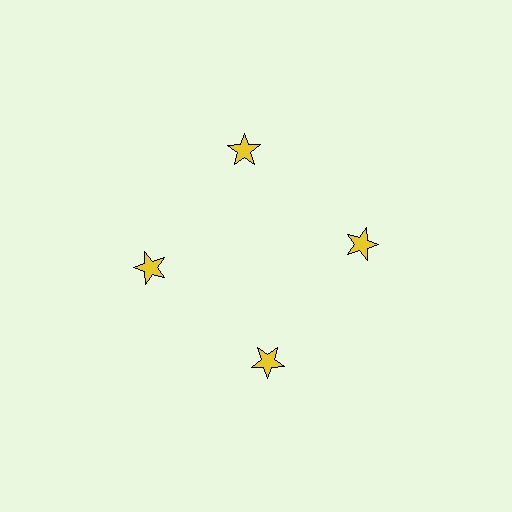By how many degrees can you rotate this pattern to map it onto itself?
The pattern maps onto itself every 90 degrees of rotation.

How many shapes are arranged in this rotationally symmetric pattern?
There are 4 shapes, arranged in 4 groups of 1.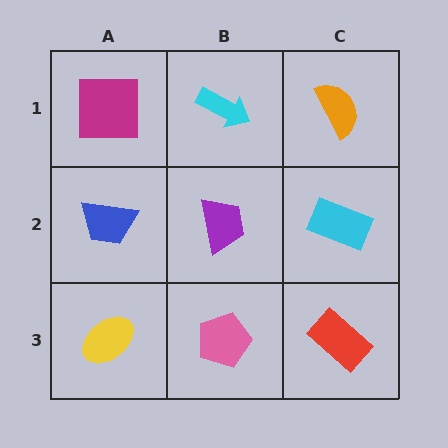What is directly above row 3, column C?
A cyan rectangle.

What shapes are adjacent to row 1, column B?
A purple trapezoid (row 2, column B), a magenta square (row 1, column A), an orange semicircle (row 1, column C).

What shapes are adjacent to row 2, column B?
A cyan arrow (row 1, column B), a pink pentagon (row 3, column B), a blue trapezoid (row 2, column A), a cyan rectangle (row 2, column C).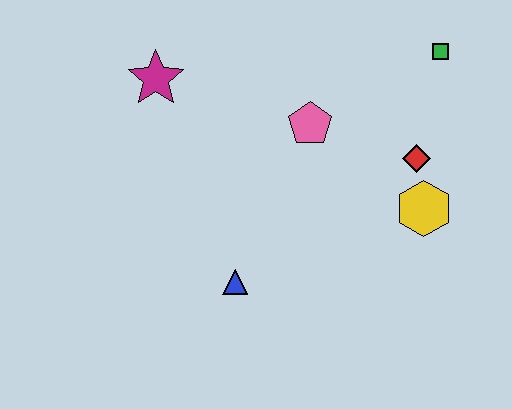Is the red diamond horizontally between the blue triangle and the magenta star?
No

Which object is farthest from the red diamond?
The magenta star is farthest from the red diamond.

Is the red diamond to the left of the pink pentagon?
No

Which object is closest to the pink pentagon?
The red diamond is closest to the pink pentagon.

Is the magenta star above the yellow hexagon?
Yes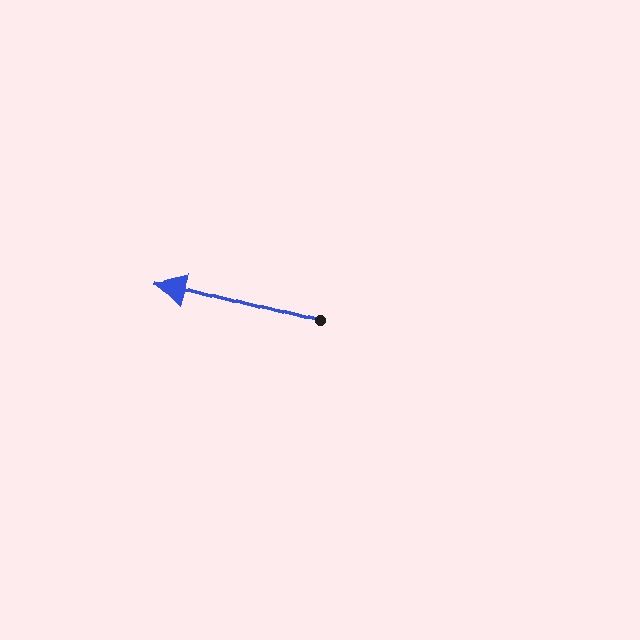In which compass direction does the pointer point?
West.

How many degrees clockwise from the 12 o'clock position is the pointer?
Approximately 285 degrees.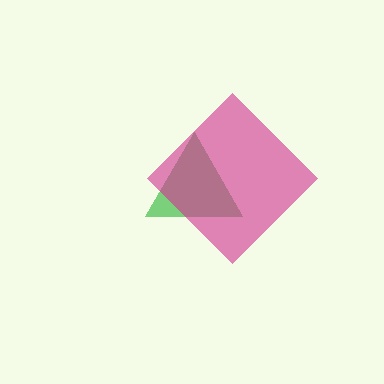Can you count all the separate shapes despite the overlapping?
Yes, there are 2 separate shapes.